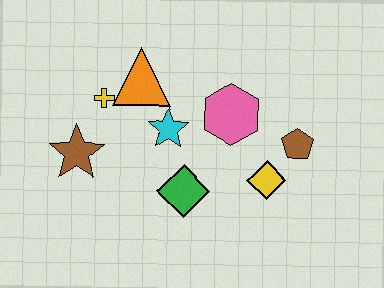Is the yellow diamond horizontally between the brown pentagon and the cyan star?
Yes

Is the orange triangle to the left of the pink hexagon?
Yes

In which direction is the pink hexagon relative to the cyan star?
The pink hexagon is to the right of the cyan star.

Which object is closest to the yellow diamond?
The brown pentagon is closest to the yellow diamond.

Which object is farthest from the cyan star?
The brown pentagon is farthest from the cyan star.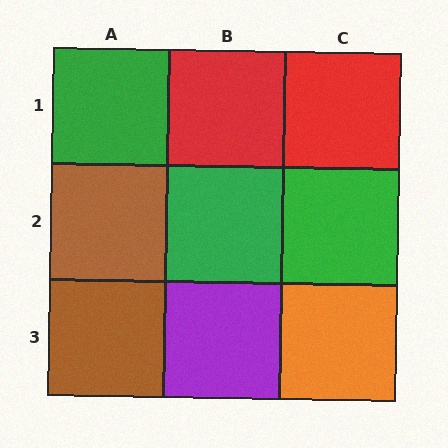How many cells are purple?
1 cell is purple.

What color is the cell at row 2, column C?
Green.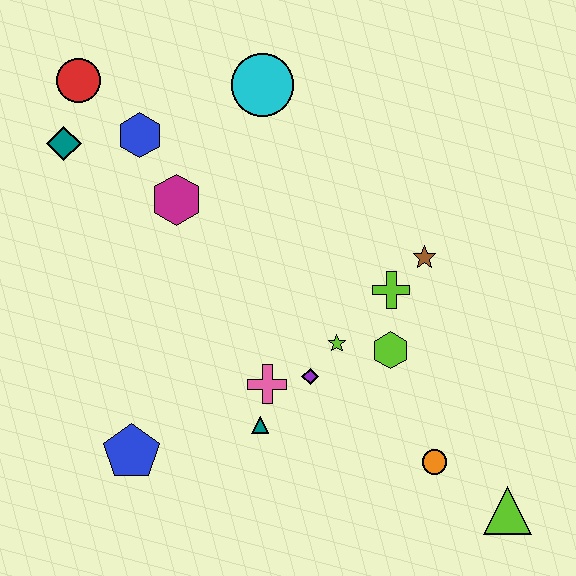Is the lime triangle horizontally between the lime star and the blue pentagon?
No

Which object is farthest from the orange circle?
The red circle is farthest from the orange circle.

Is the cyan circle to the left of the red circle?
No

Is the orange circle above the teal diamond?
No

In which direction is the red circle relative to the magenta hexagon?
The red circle is above the magenta hexagon.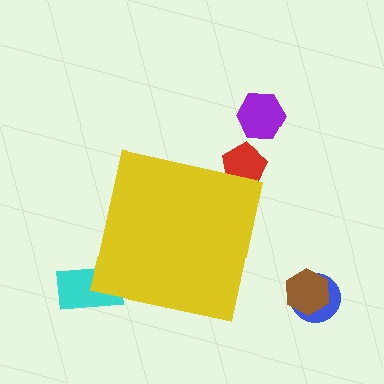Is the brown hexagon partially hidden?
No, the brown hexagon is fully visible.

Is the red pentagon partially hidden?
Yes, the red pentagon is partially hidden behind the yellow square.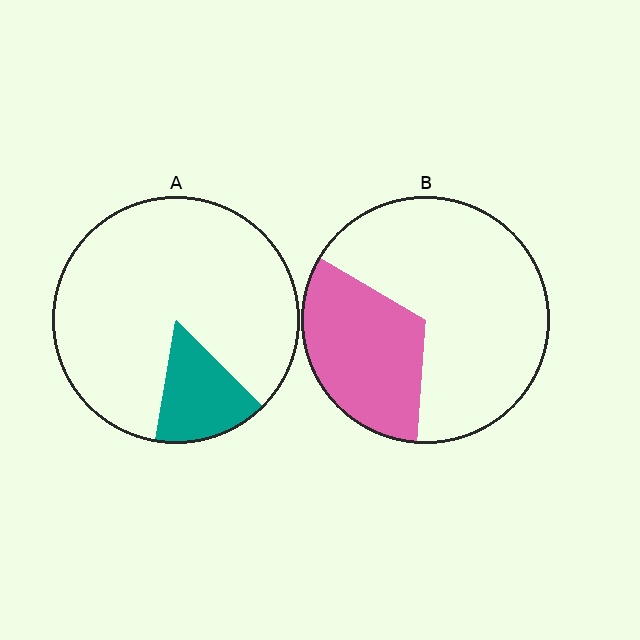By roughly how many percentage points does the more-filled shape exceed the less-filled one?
By roughly 15 percentage points (B over A).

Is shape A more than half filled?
No.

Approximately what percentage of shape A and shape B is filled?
A is approximately 15% and B is approximately 30%.